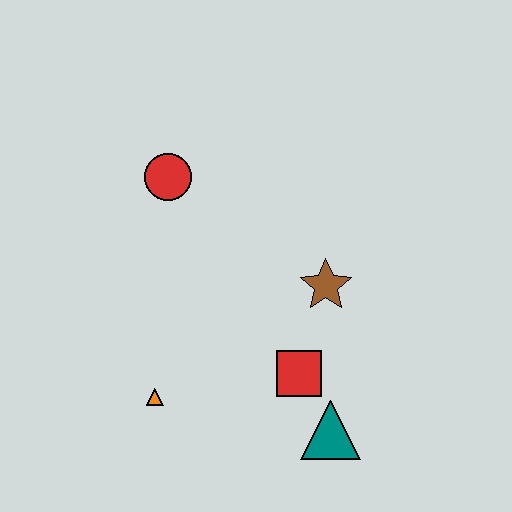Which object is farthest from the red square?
The red circle is farthest from the red square.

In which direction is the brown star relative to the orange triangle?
The brown star is to the right of the orange triangle.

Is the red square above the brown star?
No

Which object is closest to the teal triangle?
The red square is closest to the teal triangle.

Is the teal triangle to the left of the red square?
No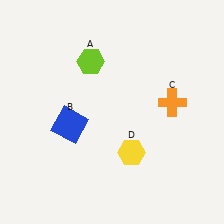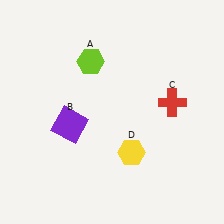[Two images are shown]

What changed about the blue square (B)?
In Image 1, B is blue. In Image 2, it changed to purple.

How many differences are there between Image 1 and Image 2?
There are 2 differences between the two images.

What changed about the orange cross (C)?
In Image 1, C is orange. In Image 2, it changed to red.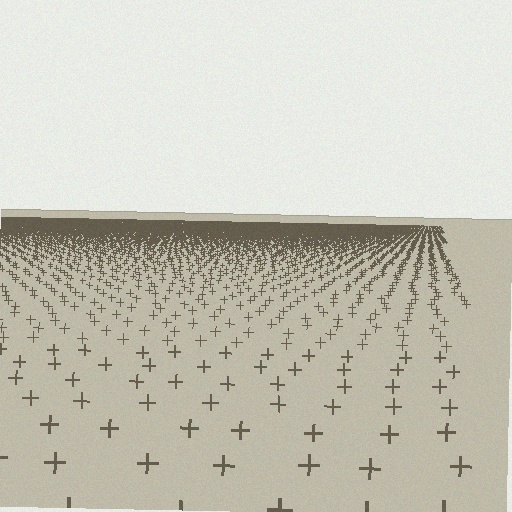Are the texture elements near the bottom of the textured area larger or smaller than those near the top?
Larger. Near the bottom, elements are closer to the viewer and appear at a bigger on-screen size.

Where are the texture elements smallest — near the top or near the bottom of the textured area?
Near the top.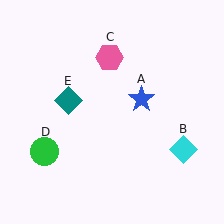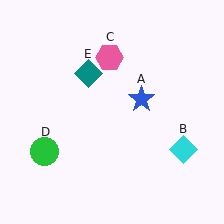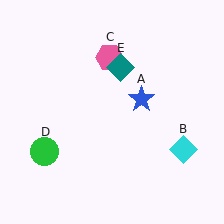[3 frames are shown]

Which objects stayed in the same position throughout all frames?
Blue star (object A) and cyan diamond (object B) and pink hexagon (object C) and green circle (object D) remained stationary.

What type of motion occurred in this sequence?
The teal diamond (object E) rotated clockwise around the center of the scene.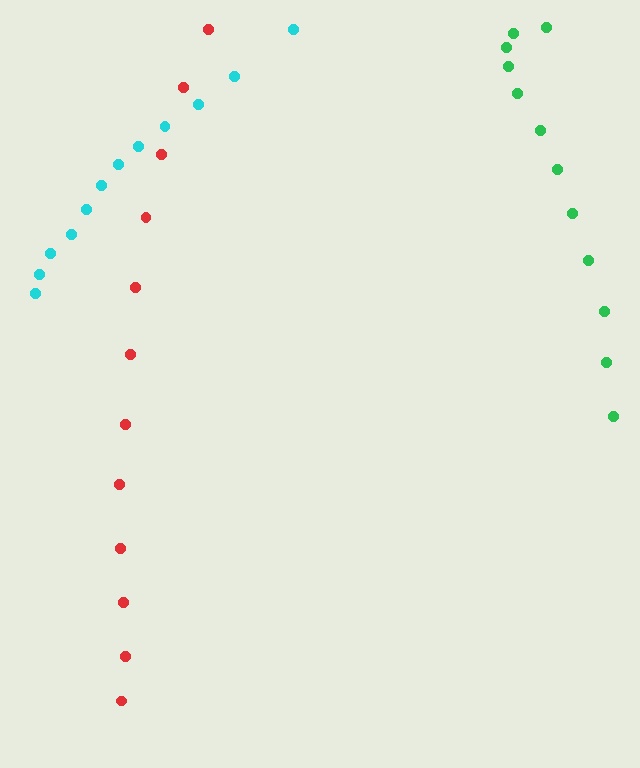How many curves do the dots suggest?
There are 3 distinct paths.